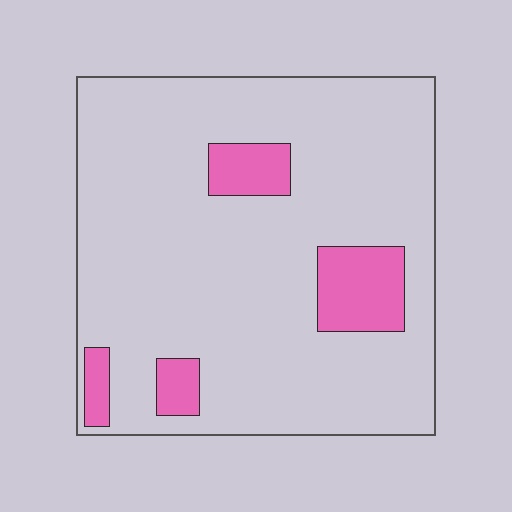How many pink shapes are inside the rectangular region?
4.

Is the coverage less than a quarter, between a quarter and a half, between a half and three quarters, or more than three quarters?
Less than a quarter.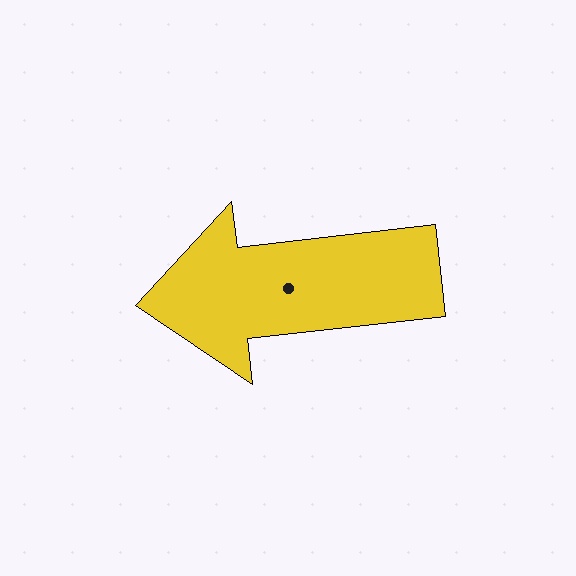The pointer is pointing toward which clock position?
Roughly 9 o'clock.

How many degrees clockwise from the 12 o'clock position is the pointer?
Approximately 263 degrees.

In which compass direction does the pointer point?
West.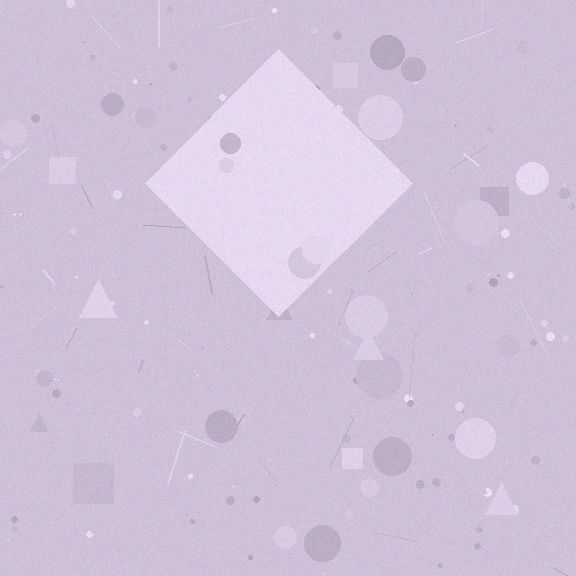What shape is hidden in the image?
A diamond is hidden in the image.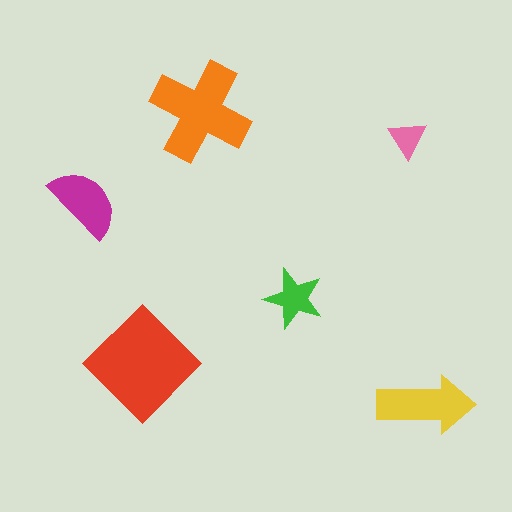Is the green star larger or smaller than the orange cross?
Smaller.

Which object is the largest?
The red diamond.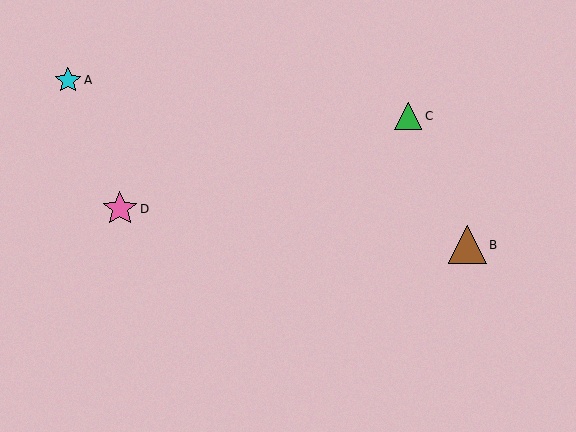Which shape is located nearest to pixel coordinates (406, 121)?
The green triangle (labeled C) at (408, 116) is nearest to that location.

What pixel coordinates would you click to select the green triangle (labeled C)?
Click at (408, 116) to select the green triangle C.